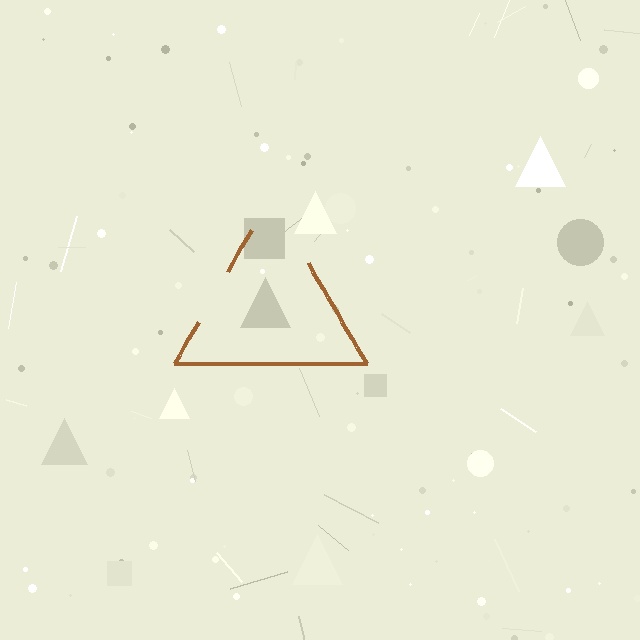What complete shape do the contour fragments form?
The contour fragments form a triangle.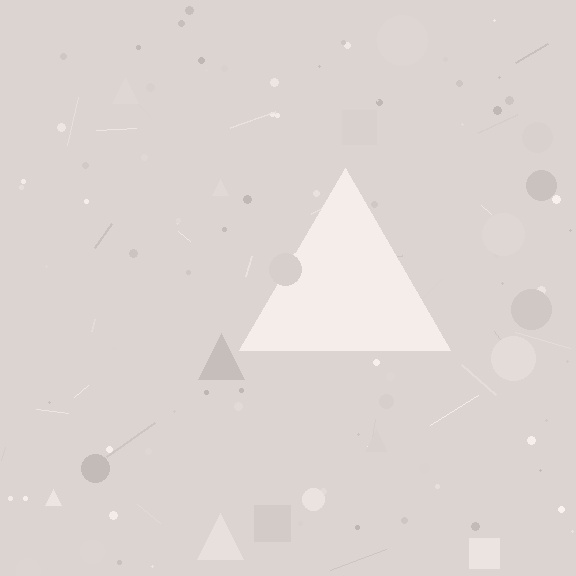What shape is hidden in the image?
A triangle is hidden in the image.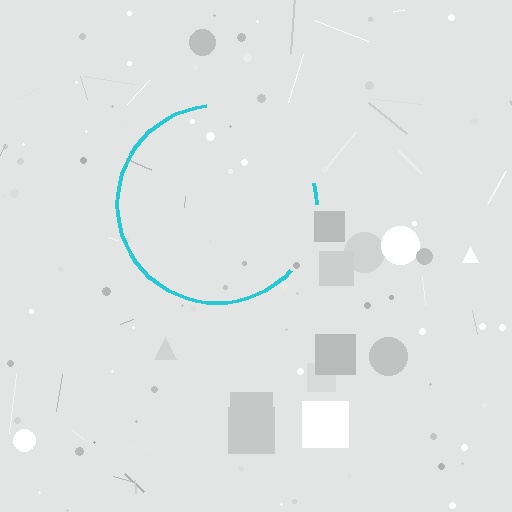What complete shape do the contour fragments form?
The contour fragments form a circle.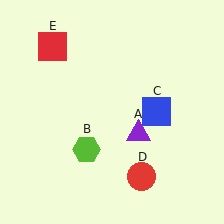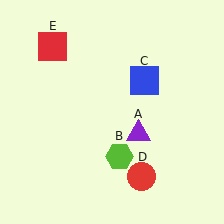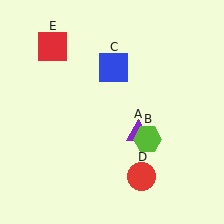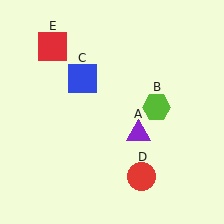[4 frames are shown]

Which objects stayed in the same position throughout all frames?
Purple triangle (object A) and red circle (object D) and red square (object E) remained stationary.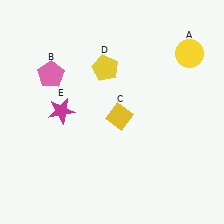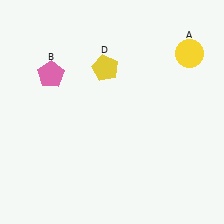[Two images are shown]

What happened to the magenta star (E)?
The magenta star (E) was removed in Image 2. It was in the top-left area of Image 1.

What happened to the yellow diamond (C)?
The yellow diamond (C) was removed in Image 2. It was in the bottom-right area of Image 1.